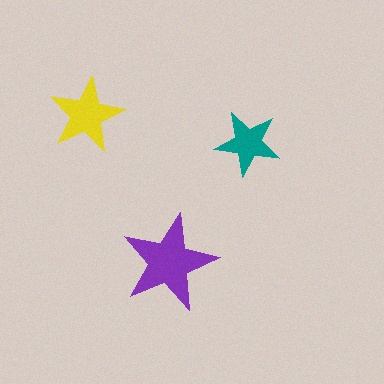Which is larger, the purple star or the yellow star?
The purple one.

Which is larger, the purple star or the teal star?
The purple one.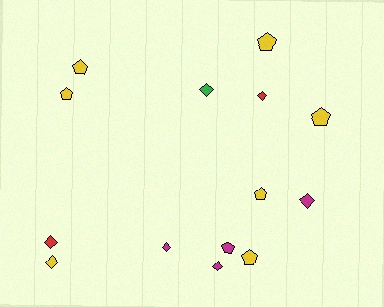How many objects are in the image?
There are 14 objects.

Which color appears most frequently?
Yellow, with 7 objects.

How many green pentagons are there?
There are no green pentagons.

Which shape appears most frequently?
Diamond, with 7 objects.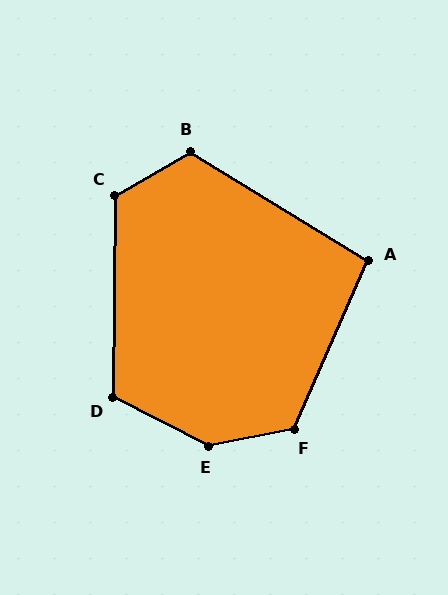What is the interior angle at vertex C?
Approximately 121 degrees (obtuse).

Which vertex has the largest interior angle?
E, at approximately 142 degrees.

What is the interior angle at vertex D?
Approximately 116 degrees (obtuse).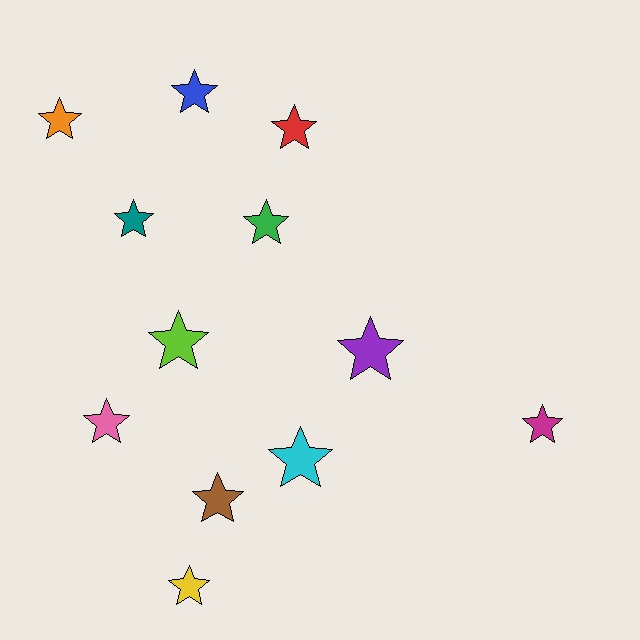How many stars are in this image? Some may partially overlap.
There are 12 stars.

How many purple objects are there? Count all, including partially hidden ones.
There is 1 purple object.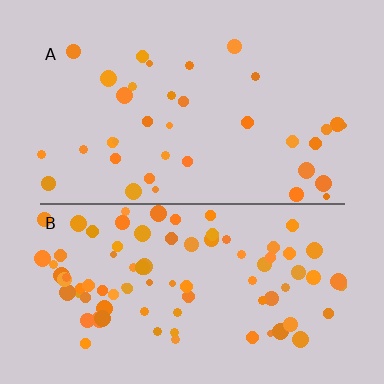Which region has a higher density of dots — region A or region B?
B (the bottom).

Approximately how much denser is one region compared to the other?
Approximately 2.4× — region B over region A.